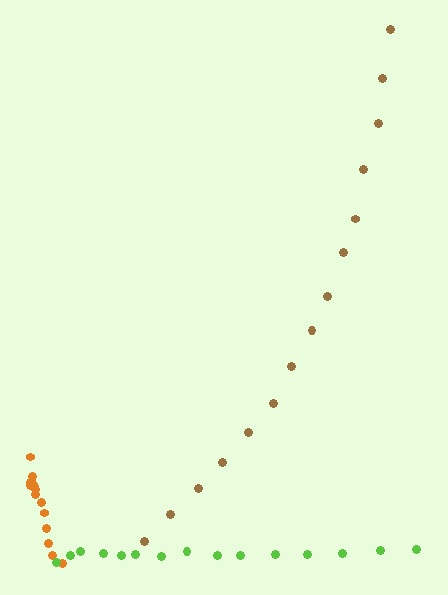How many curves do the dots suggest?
There are 3 distinct paths.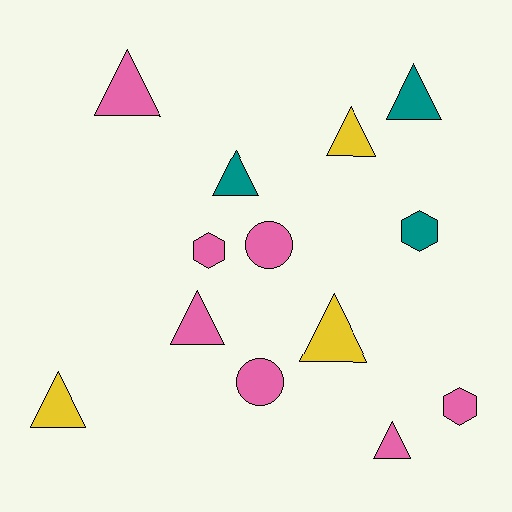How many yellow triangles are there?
There are 3 yellow triangles.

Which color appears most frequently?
Pink, with 7 objects.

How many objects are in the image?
There are 13 objects.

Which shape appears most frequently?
Triangle, with 8 objects.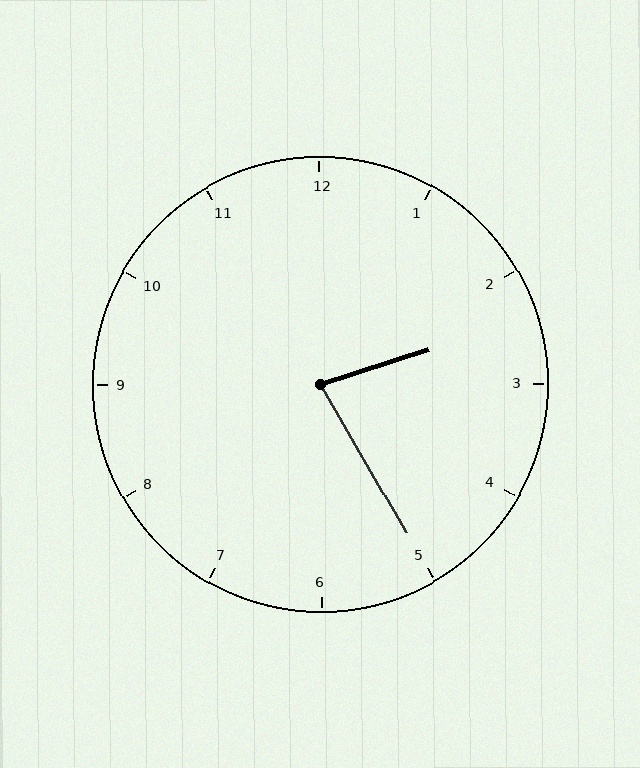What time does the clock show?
2:25.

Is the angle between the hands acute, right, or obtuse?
It is acute.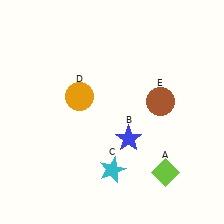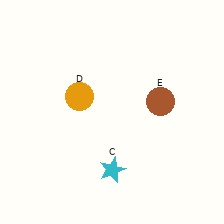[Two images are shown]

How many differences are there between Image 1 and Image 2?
There are 2 differences between the two images.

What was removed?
The lime diamond (A), the blue star (B) were removed in Image 2.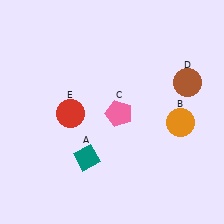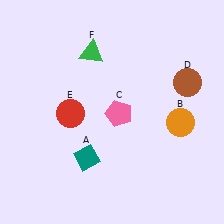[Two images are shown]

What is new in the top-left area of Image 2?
A green triangle (F) was added in the top-left area of Image 2.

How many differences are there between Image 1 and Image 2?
There is 1 difference between the two images.